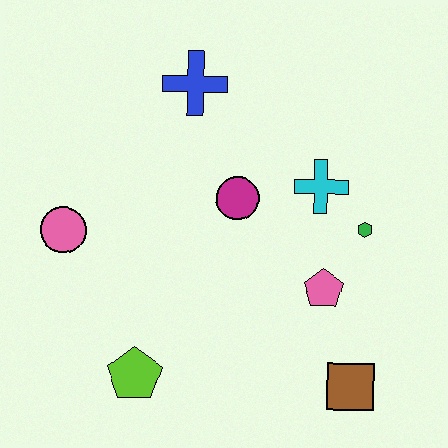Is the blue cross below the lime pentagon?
No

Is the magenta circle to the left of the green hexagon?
Yes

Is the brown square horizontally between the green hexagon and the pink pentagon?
Yes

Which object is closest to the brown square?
The pink pentagon is closest to the brown square.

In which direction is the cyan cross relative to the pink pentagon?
The cyan cross is above the pink pentagon.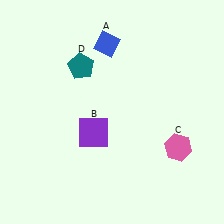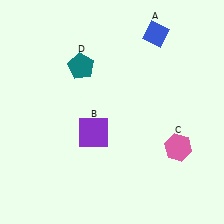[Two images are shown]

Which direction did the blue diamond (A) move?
The blue diamond (A) moved right.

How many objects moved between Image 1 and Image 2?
1 object moved between the two images.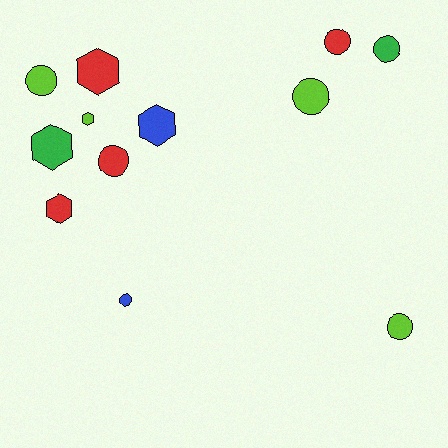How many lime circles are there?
There are 3 lime circles.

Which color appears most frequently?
Lime, with 4 objects.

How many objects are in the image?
There are 12 objects.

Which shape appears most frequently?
Circle, with 7 objects.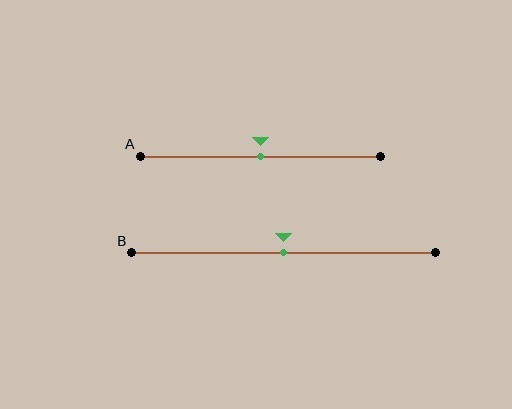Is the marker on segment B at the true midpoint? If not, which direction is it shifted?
Yes, the marker on segment B is at the true midpoint.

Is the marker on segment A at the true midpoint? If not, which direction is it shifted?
Yes, the marker on segment A is at the true midpoint.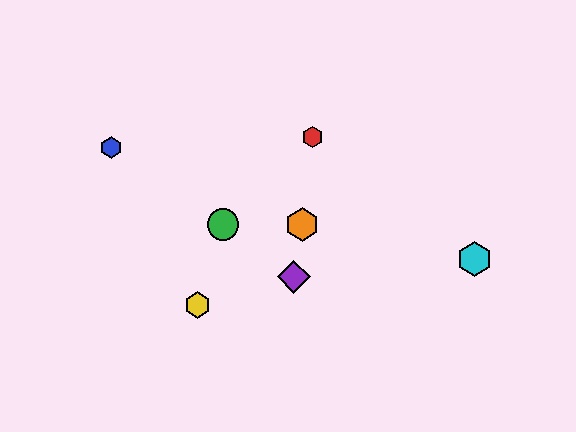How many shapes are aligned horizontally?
2 shapes (the green circle, the orange hexagon) are aligned horizontally.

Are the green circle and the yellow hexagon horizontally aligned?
No, the green circle is at y≈224 and the yellow hexagon is at y≈305.